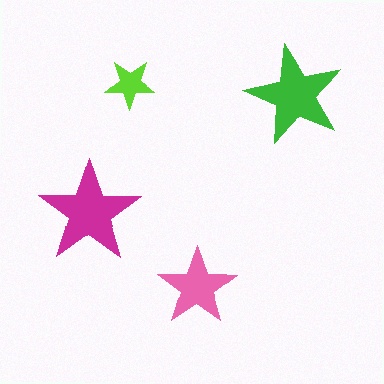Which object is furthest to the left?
The magenta star is leftmost.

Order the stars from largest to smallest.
the magenta one, the green one, the pink one, the lime one.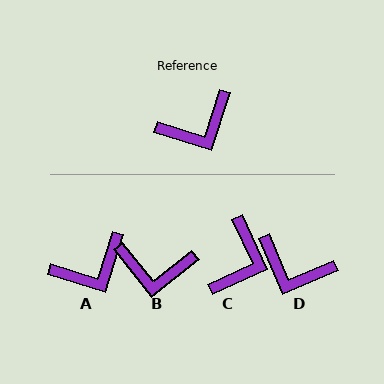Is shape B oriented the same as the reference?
No, it is off by about 34 degrees.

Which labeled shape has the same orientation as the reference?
A.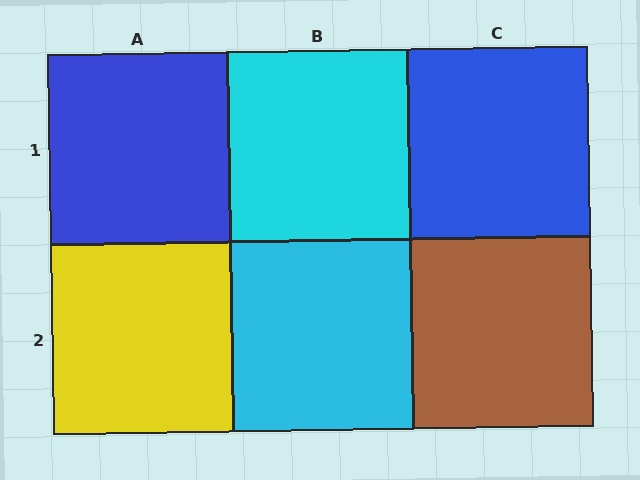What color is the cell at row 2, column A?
Yellow.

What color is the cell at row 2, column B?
Cyan.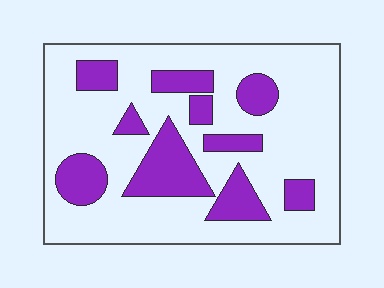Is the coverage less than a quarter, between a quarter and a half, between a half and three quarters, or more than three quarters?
Between a quarter and a half.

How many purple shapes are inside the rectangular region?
10.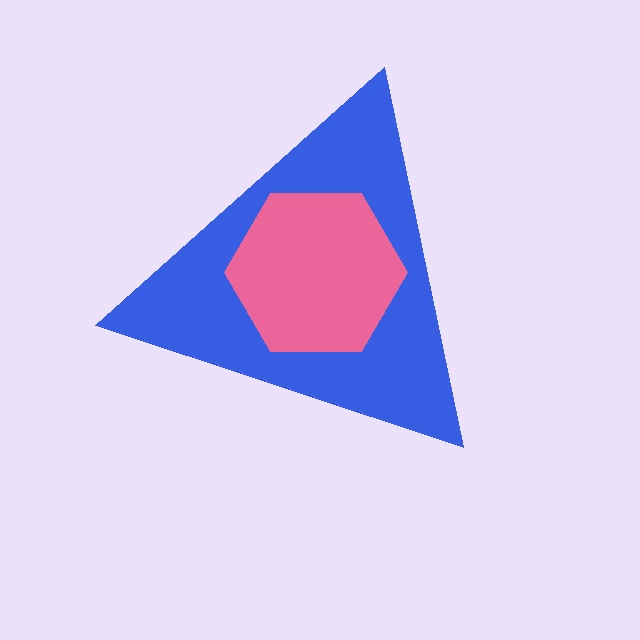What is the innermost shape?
The pink hexagon.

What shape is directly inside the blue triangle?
The pink hexagon.